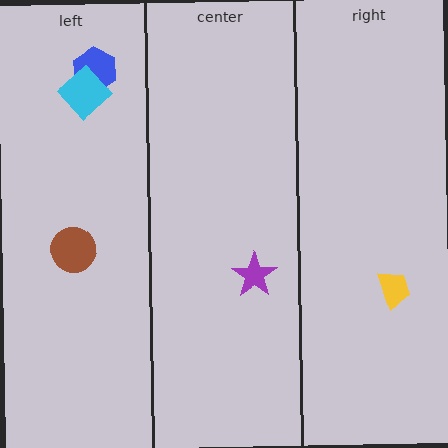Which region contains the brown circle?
The left region.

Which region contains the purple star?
The center region.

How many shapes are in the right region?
1.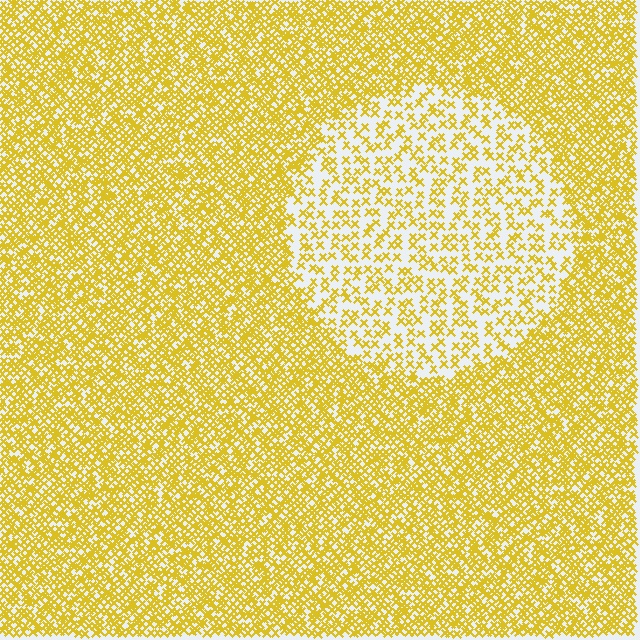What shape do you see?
I see a circle.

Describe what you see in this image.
The image contains small yellow elements arranged at two different densities. A circle-shaped region is visible where the elements are less densely packed than the surrounding area.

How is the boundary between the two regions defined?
The boundary is defined by a change in element density (approximately 2.5x ratio). All elements are the same color, size, and shape.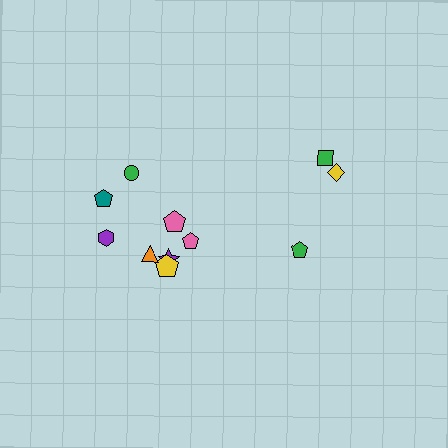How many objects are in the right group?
There are 3 objects.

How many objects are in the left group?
There are 8 objects.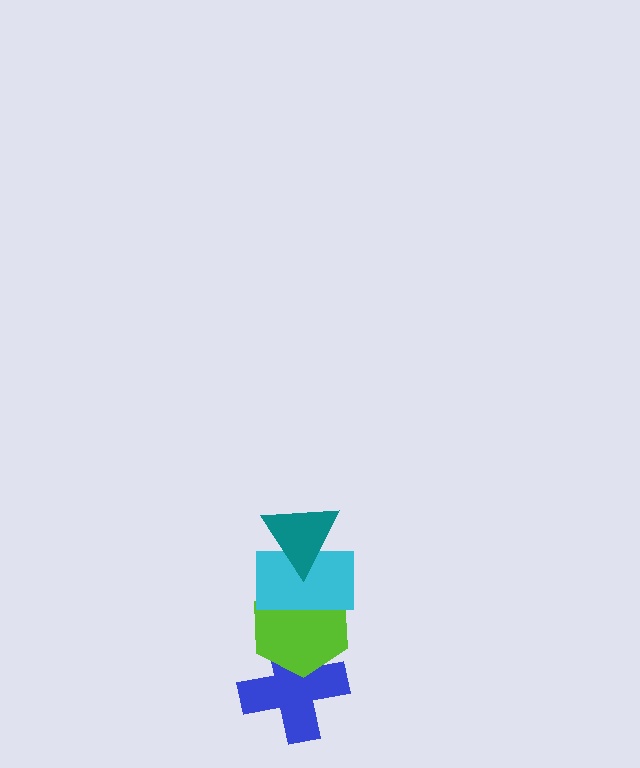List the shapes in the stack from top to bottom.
From top to bottom: the teal triangle, the cyan rectangle, the lime hexagon, the blue cross.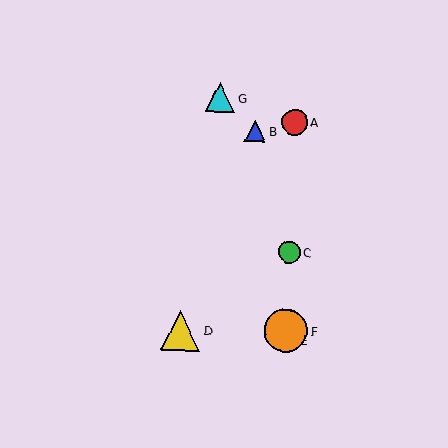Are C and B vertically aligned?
No, C is at x≈289 and B is at x≈255.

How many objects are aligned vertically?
4 objects (A, C, E, F) are aligned vertically.